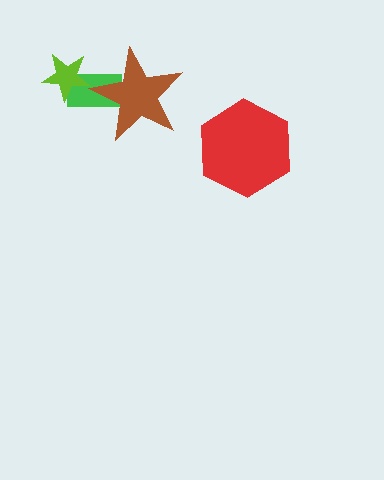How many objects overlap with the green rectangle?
2 objects overlap with the green rectangle.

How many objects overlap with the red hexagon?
0 objects overlap with the red hexagon.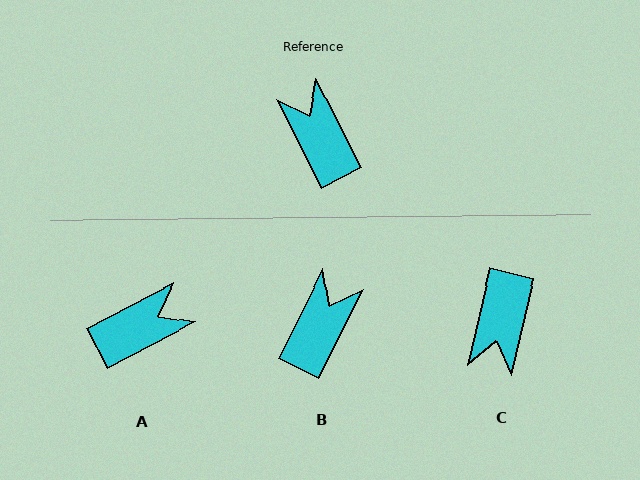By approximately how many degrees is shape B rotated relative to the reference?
Approximately 54 degrees clockwise.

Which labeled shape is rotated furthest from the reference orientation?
C, about 140 degrees away.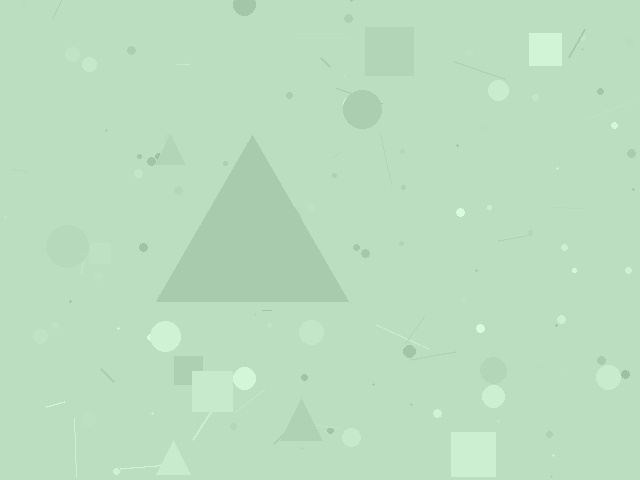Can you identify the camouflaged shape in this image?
The camouflaged shape is a triangle.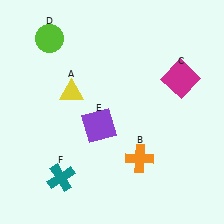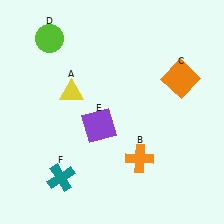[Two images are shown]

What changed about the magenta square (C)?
In Image 1, C is magenta. In Image 2, it changed to orange.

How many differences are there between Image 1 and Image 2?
There is 1 difference between the two images.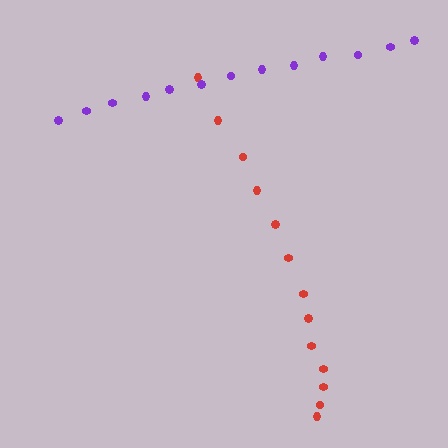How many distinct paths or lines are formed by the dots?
There are 2 distinct paths.